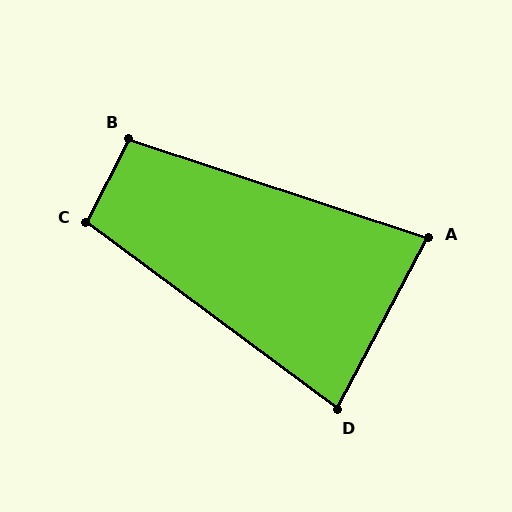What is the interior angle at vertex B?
Approximately 99 degrees (obtuse).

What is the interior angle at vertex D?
Approximately 81 degrees (acute).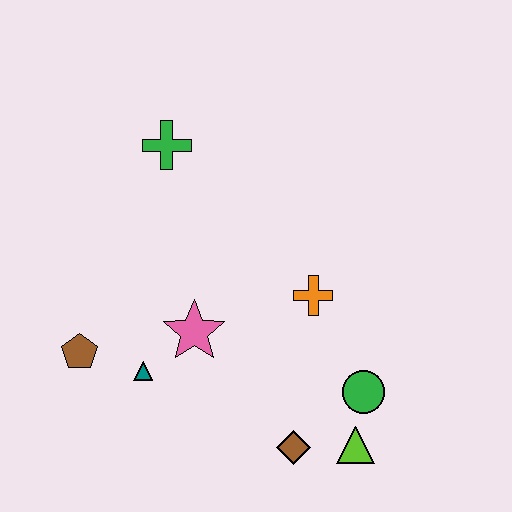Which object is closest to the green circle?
The lime triangle is closest to the green circle.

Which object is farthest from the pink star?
The lime triangle is farthest from the pink star.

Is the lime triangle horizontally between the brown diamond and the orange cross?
No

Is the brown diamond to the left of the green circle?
Yes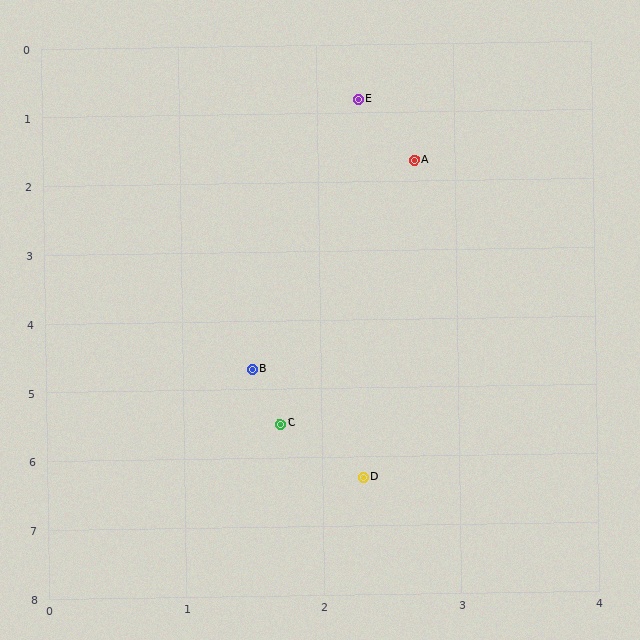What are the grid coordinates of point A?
Point A is at approximately (2.7, 1.7).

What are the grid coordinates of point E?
Point E is at approximately (2.3, 0.8).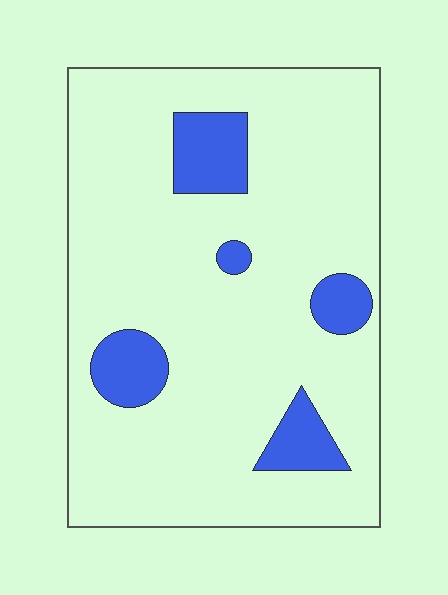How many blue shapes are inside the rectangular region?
5.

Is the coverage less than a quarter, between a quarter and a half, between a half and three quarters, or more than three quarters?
Less than a quarter.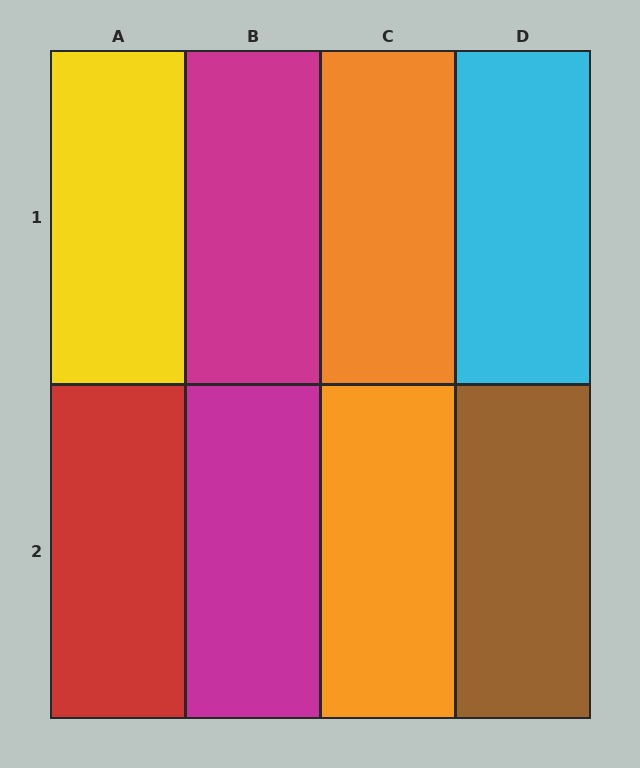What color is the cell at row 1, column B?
Magenta.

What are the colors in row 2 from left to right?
Red, magenta, orange, brown.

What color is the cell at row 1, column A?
Yellow.